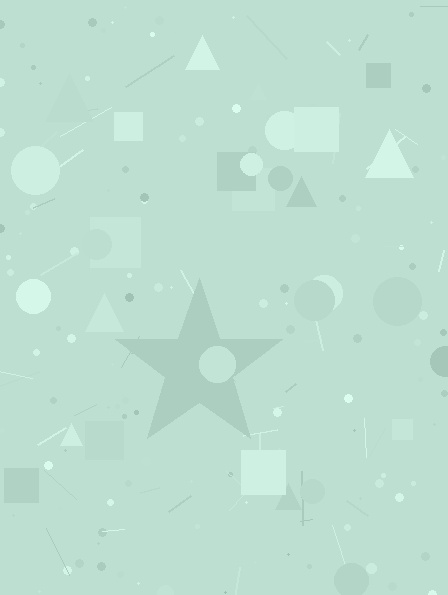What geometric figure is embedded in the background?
A star is embedded in the background.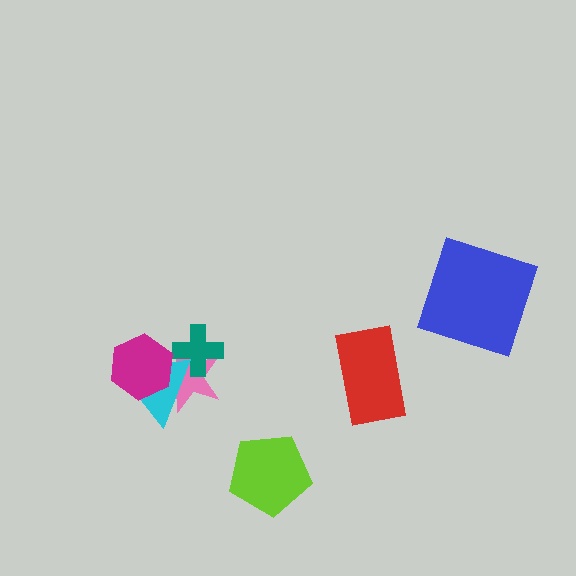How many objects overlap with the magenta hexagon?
2 objects overlap with the magenta hexagon.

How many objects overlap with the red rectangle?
0 objects overlap with the red rectangle.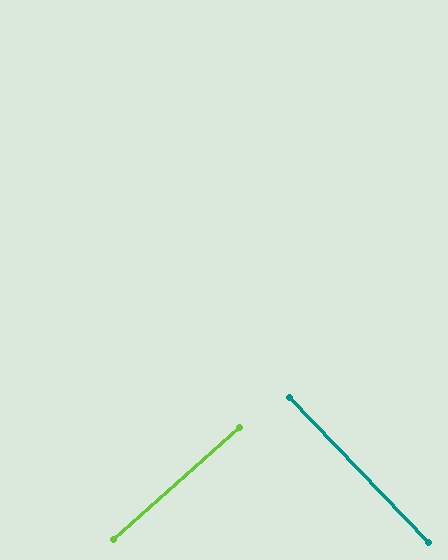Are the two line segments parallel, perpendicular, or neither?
Perpendicular — they meet at approximately 88°.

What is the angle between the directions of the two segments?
Approximately 88 degrees.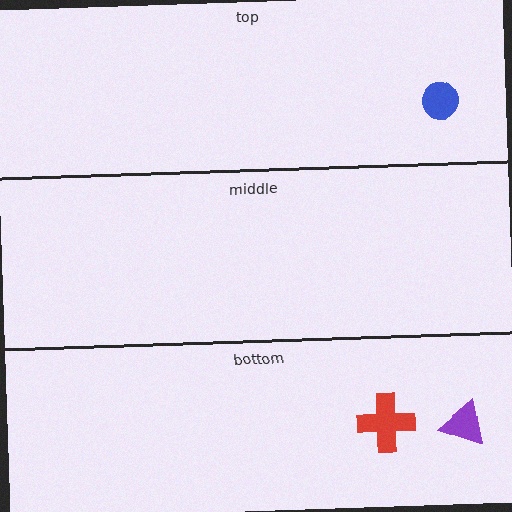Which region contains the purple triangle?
The bottom region.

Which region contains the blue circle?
The top region.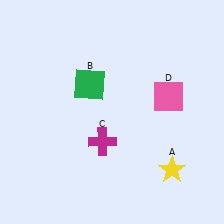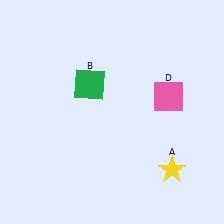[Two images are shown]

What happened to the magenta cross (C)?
The magenta cross (C) was removed in Image 2. It was in the bottom-left area of Image 1.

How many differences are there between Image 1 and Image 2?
There is 1 difference between the two images.